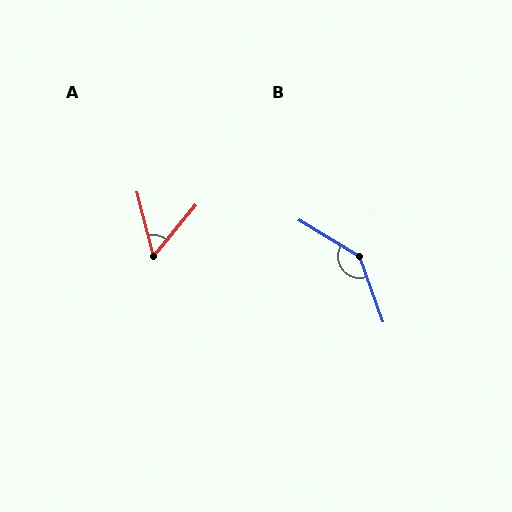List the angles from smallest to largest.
A (54°), B (141°).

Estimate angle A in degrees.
Approximately 54 degrees.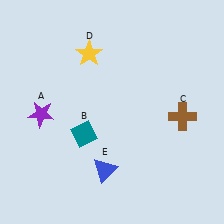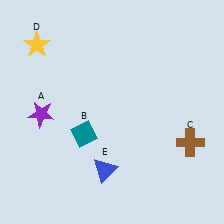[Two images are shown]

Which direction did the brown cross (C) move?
The brown cross (C) moved down.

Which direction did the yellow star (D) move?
The yellow star (D) moved left.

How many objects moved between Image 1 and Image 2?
2 objects moved between the two images.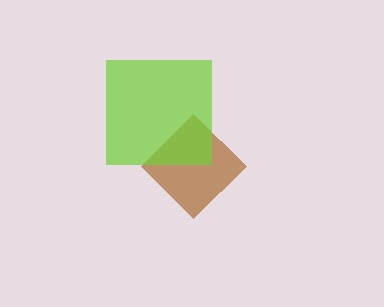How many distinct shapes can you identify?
There are 2 distinct shapes: a brown diamond, a lime square.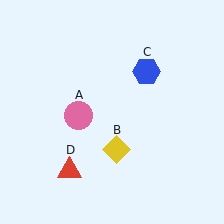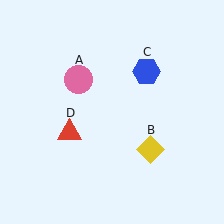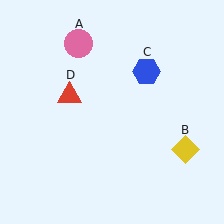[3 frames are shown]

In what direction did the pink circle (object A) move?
The pink circle (object A) moved up.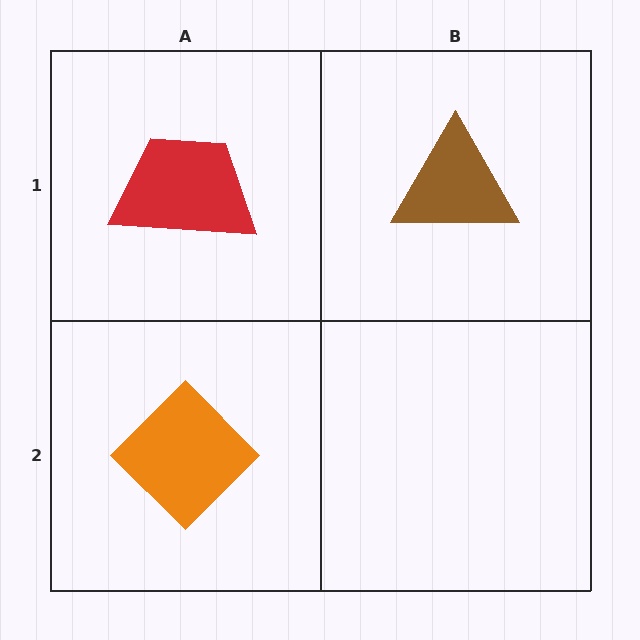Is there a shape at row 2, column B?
No, that cell is empty.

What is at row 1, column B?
A brown triangle.